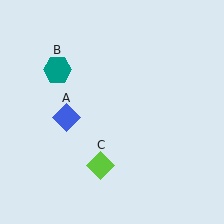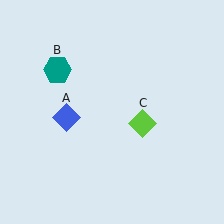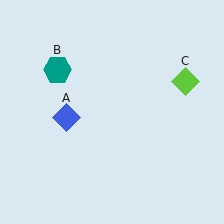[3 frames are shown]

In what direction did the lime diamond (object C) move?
The lime diamond (object C) moved up and to the right.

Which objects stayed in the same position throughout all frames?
Blue diamond (object A) and teal hexagon (object B) remained stationary.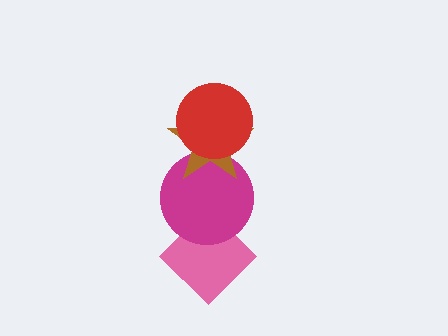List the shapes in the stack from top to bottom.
From top to bottom: the red circle, the brown star, the magenta circle, the pink diamond.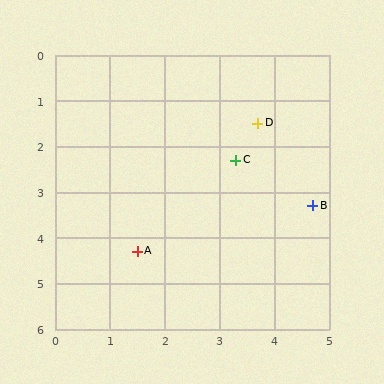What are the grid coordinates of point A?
Point A is at approximately (1.5, 4.3).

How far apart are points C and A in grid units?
Points C and A are about 2.7 grid units apart.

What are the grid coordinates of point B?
Point B is at approximately (4.7, 3.3).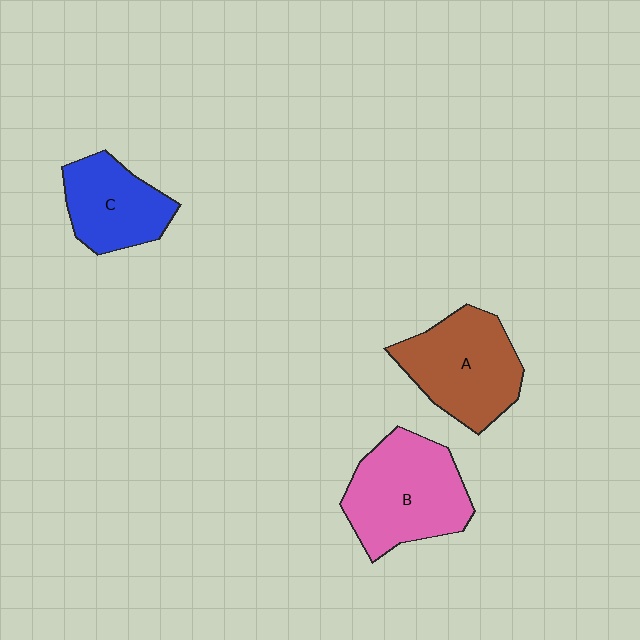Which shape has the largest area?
Shape B (pink).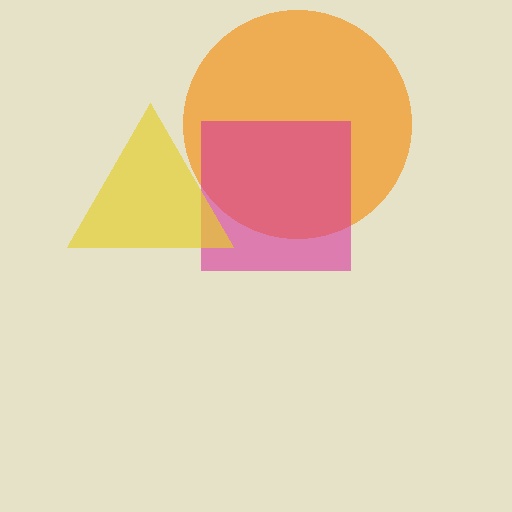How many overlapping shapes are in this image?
There are 3 overlapping shapes in the image.